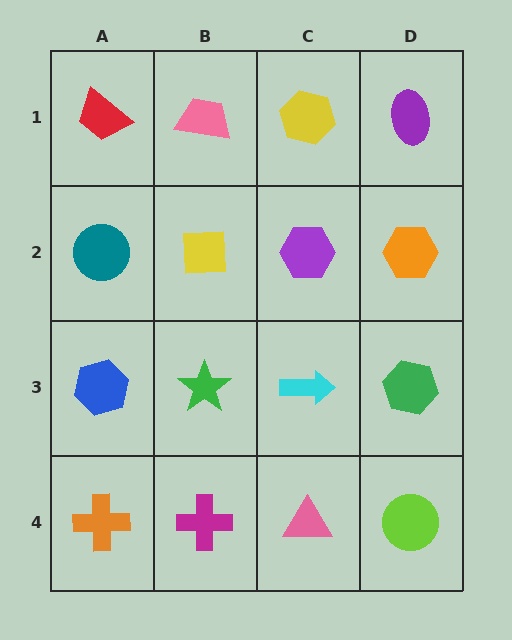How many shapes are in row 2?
4 shapes.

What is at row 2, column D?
An orange hexagon.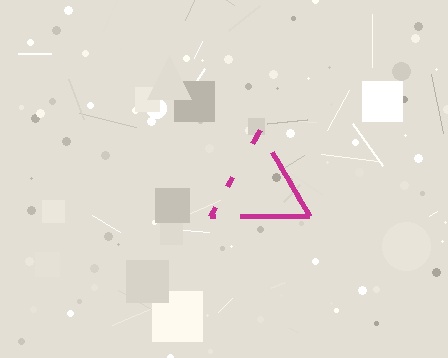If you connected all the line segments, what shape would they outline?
They would outline a triangle.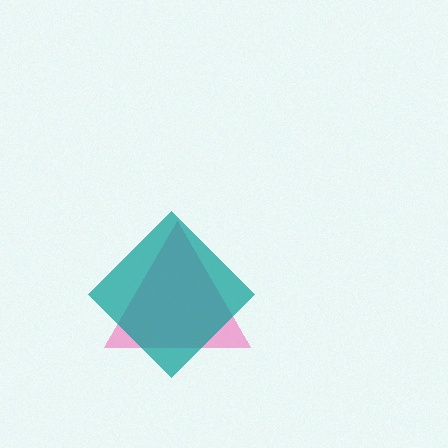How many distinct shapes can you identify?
There are 2 distinct shapes: a pink triangle, a teal diamond.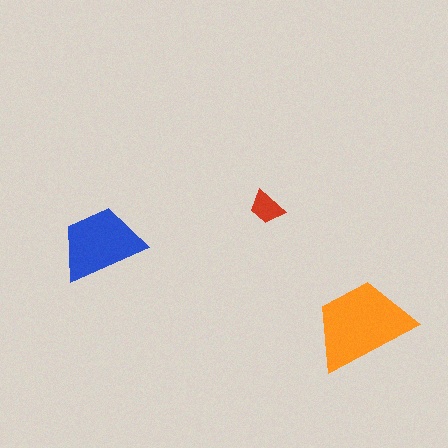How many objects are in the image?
There are 3 objects in the image.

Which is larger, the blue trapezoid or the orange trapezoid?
The orange one.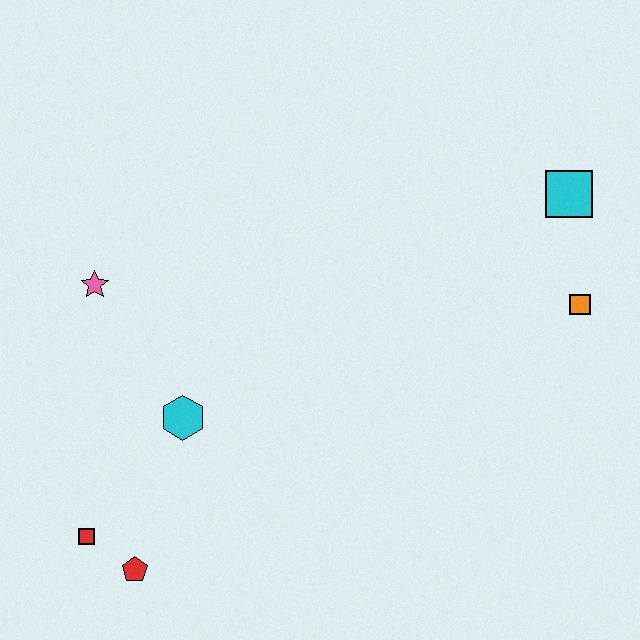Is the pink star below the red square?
No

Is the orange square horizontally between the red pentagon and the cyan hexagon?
No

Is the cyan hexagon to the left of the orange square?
Yes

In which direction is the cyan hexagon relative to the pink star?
The cyan hexagon is below the pink star.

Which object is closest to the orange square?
The cyan square is closest to the orange square.